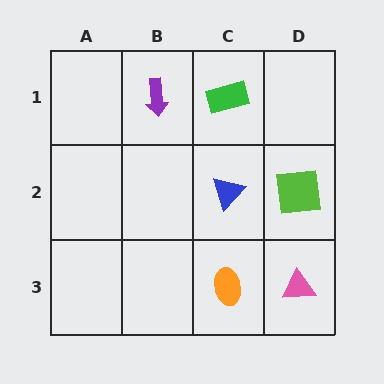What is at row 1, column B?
A purple arrow.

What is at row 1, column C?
A green rectangle.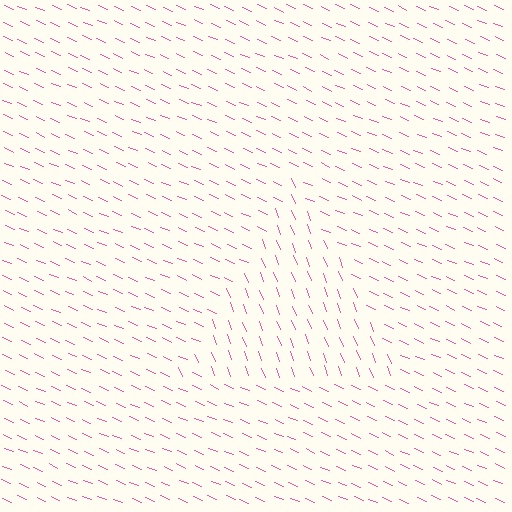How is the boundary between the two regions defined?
The boundary is defined purely by a change in line orientation (approximately 45 degrees difference). All lines are the same color and thickness.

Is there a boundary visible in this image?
Yes, there is a texture boundary formed by a change in line orientation.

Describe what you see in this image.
The image is filled with small pink line segments. A triangle region in the image has lines oriented differently from the surrounding lines, creating a visible texture boundary.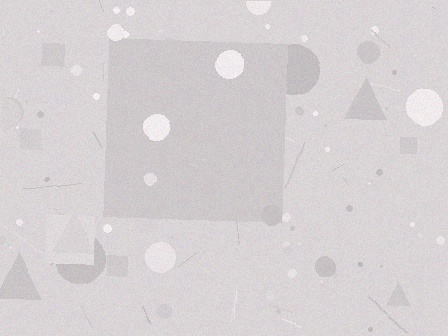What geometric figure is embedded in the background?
A square is embedded in the background.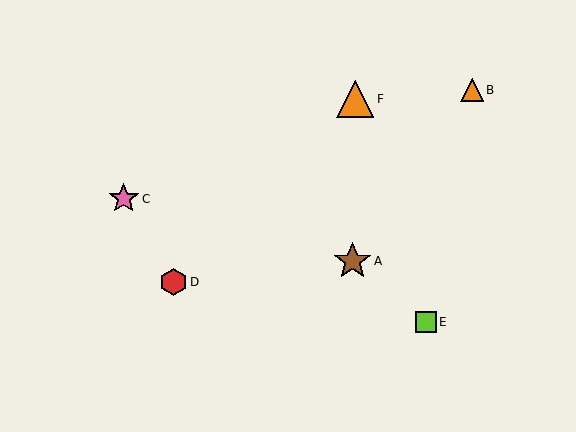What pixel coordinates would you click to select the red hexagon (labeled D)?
Click at (174, 282) to select the red hexagon D.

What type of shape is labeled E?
Shape E is a lime square.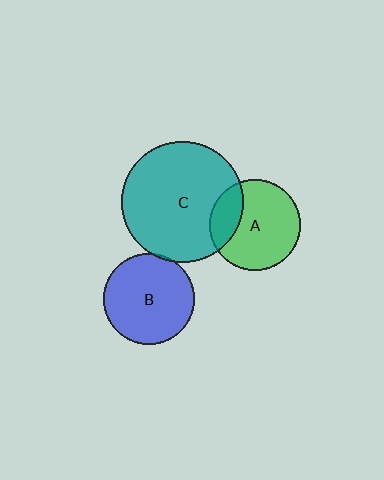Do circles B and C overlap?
Yes.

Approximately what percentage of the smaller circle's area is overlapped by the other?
Approximately 5%.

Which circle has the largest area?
Circle C (teal).